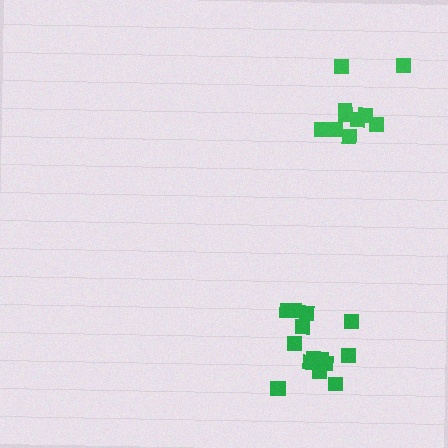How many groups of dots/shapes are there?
There are 2 groups.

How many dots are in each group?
Group 1: 10 dots, Group 2: 16 dots (26 total).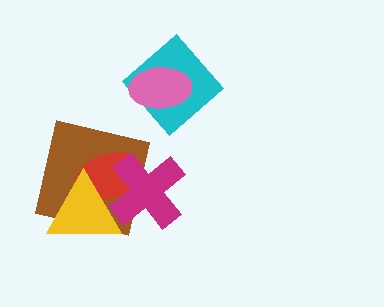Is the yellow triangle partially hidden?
No, no other shape covers it.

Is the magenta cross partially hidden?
Yes, it is partially covered by another shape.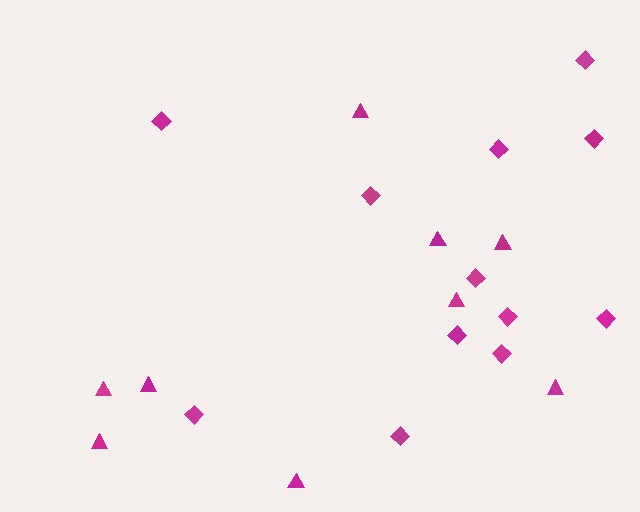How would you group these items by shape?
There are 2 groups: one group of diamonds (12) and one group of triangles (9).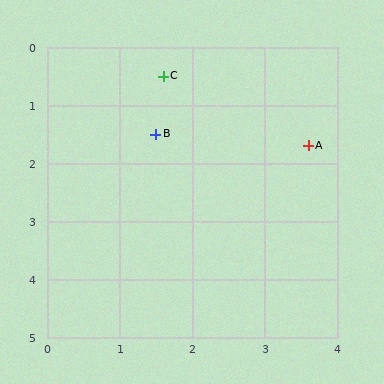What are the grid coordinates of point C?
Point C is at approximately (1.6, 0.5).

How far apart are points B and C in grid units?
Points B and C are about 1.0 grid units apart.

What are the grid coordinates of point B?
Point B is at approximately (1.5, 1.5).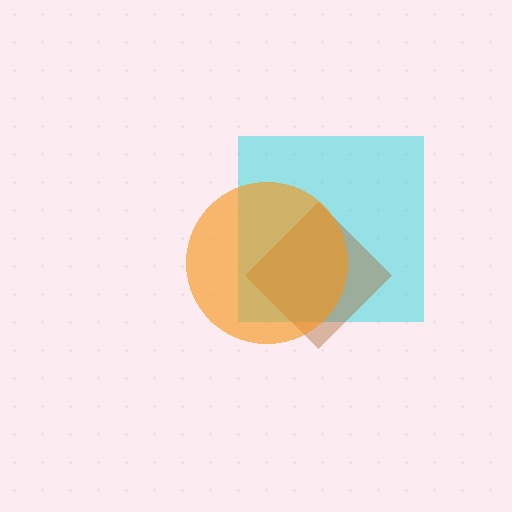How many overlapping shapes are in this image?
There are 3 overlapping shapes in the image.